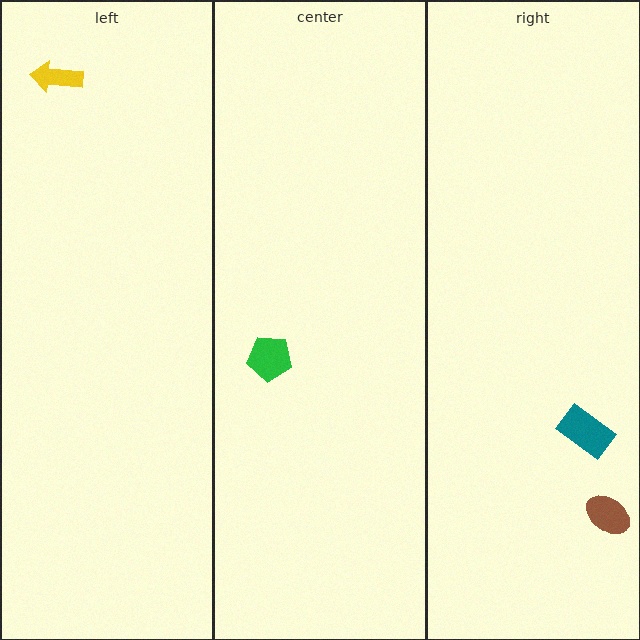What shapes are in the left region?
The yellow arrow.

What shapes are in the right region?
The teal rectangle, the brown ellipse.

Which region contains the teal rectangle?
The right region.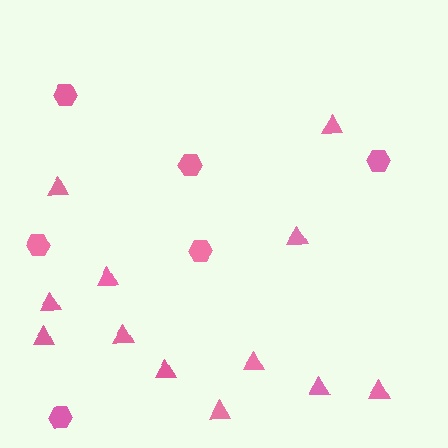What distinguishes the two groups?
There are 2 groups: one group of hexagons (6) and one group of triangles (12).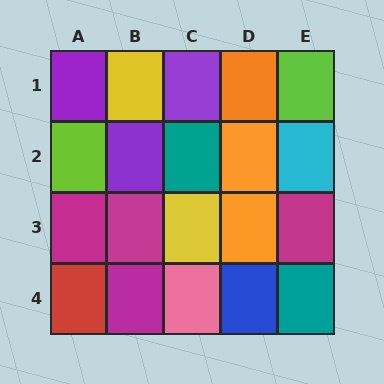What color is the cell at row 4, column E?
Teal.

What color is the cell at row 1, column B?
Yellow.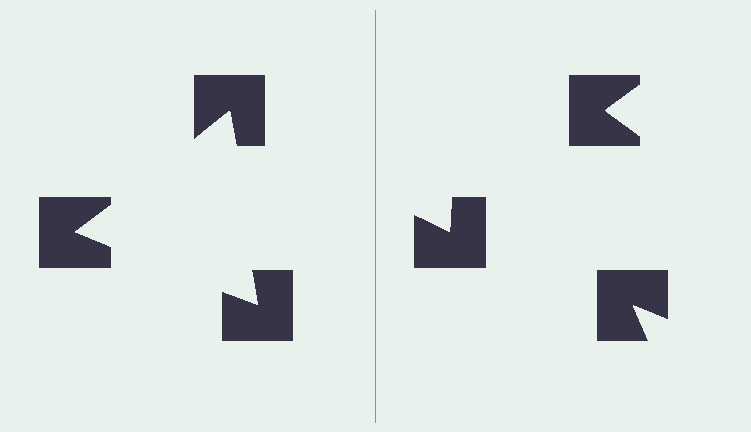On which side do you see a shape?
An illusory triangle appears on the left side. On the right side the wedge cuts are rotated, so no coherent shape forms.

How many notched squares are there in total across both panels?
6 — 3 on each side.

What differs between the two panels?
The notched squares are positioned identically on both sides; only the wedge orientations differ. On the left they align to a triangle; on the right they are misaligned.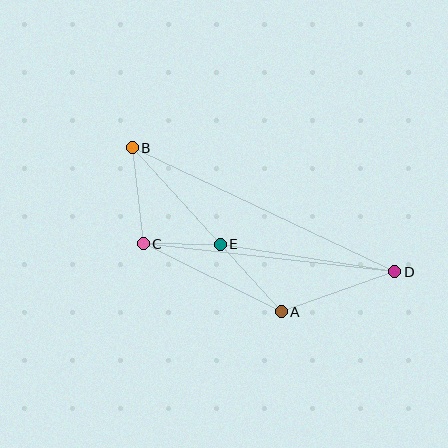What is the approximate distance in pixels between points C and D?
The distance between C and D is approximately 253 pixels.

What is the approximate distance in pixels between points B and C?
The distance between B and C is approximately 97 pixels.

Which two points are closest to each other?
Points C and E are closest to each other.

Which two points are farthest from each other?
Points B and D are farthest from each other.